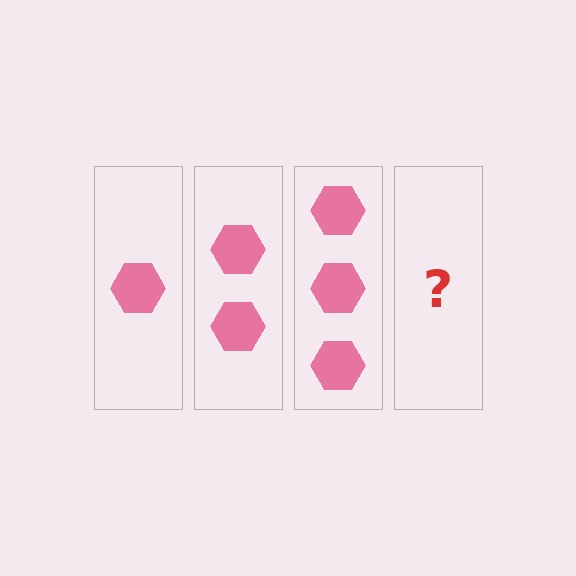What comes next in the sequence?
The next element should be 4 hexagons.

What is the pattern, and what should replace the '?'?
The pattern is that each step adds one more hexagon. The '?' should be 4 hexagons.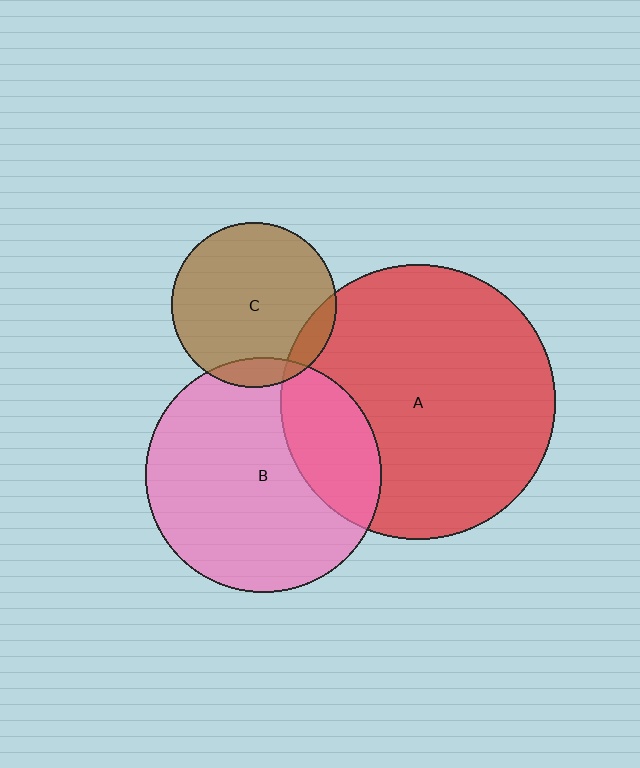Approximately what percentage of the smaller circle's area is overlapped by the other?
Approximately 25%.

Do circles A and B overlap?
Yes.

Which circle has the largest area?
Circle A (red).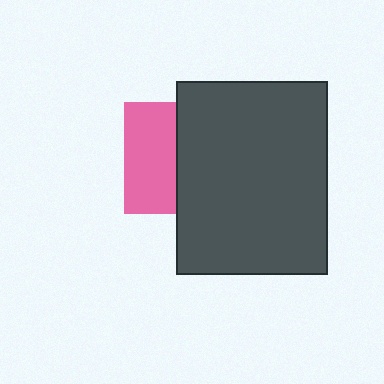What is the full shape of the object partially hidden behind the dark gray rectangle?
The partially hidden object is a pink square.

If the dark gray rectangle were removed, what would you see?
You would see the complete pink square.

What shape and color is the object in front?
The object in front is a dark gray rectangle.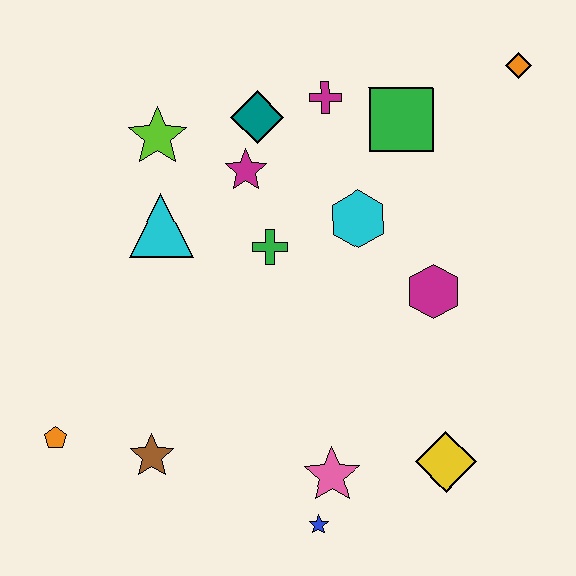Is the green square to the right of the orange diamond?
No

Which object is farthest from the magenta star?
The blue star is farthest from the magenta star.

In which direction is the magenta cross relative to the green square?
The magenta cross is to the left of the green square.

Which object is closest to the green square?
The magenta cross is closest to the green square.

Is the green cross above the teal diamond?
No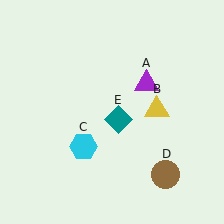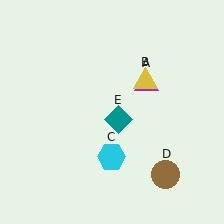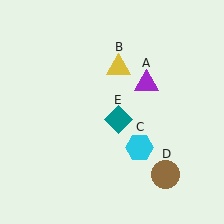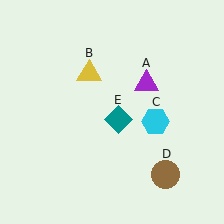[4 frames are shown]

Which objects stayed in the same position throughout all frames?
Purple triangle (object A) and brown circle (object D) and teal diamond (object E) remained stationary.